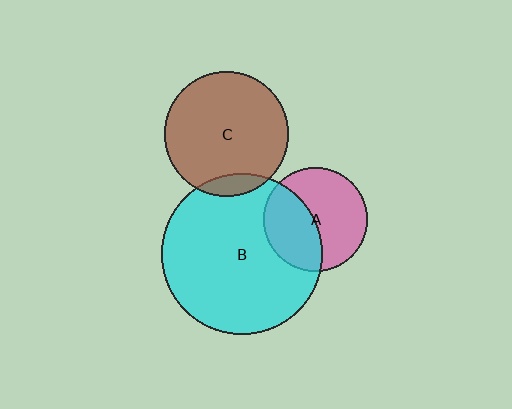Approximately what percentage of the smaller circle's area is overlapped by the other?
Approximately 45%.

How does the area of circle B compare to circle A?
Approximately 2.4 times.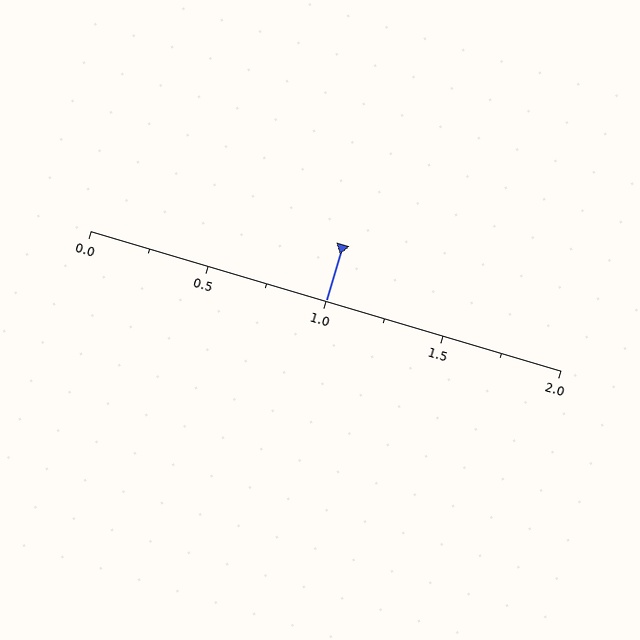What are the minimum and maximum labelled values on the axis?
The axis runs from 0.0 to 2.0.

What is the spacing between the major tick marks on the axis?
The major ticks are spaced 0.5 apart.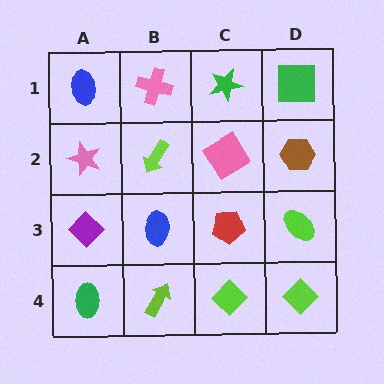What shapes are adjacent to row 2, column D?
A green square (row 1, column D), a lime ellipse (row 3, column D), a pink diamond (row 2, column C).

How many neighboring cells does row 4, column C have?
3.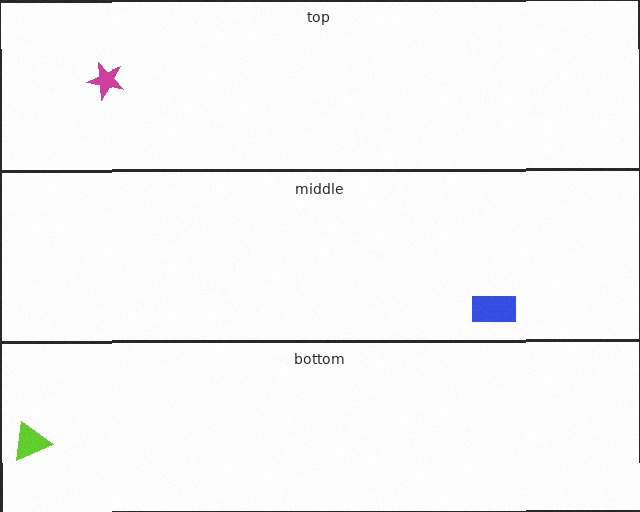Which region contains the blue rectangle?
The middle region.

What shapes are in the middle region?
The blue rectangle.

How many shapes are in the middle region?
1.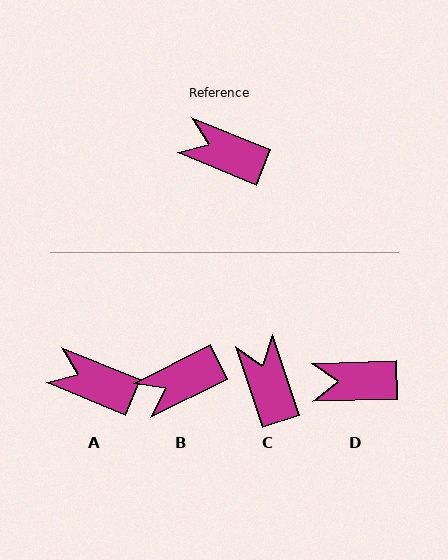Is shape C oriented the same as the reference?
No, it is off by about 50 degrees.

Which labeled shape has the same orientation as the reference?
A.